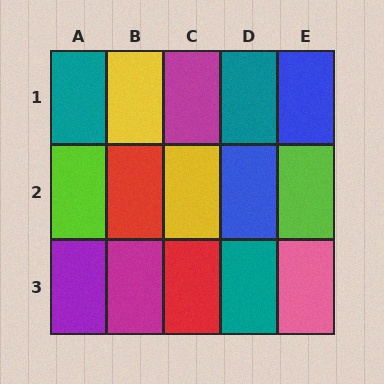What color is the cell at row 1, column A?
Teal.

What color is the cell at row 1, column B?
Yellow.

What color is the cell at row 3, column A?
Purple.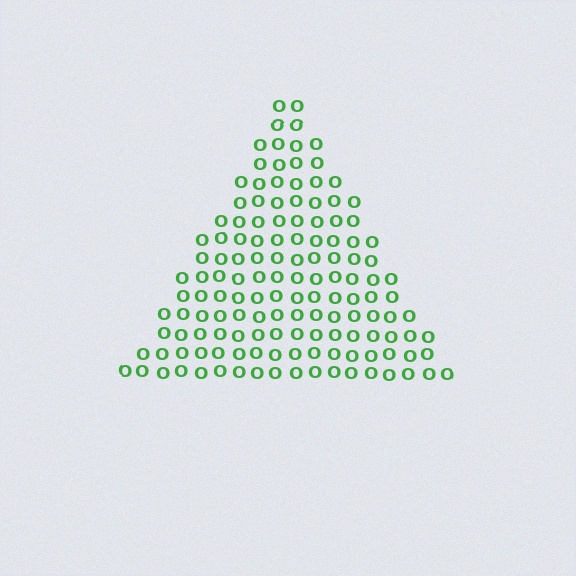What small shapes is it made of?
It is made of small letter O's.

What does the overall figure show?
The overall figure shows a triangle.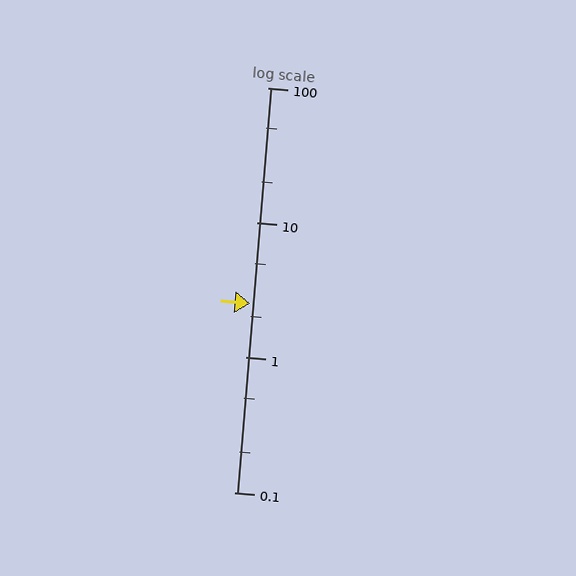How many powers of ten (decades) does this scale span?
The scale spans 3 decades, from 0.1 to 100.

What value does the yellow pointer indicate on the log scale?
The pointer indicates approximately 2.5.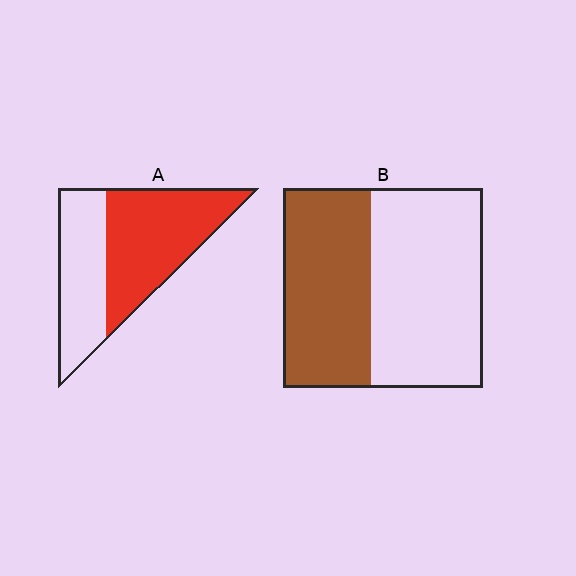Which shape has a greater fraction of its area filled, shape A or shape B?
Shape A.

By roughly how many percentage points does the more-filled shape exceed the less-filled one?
By roughly 15 percentage points (A over B).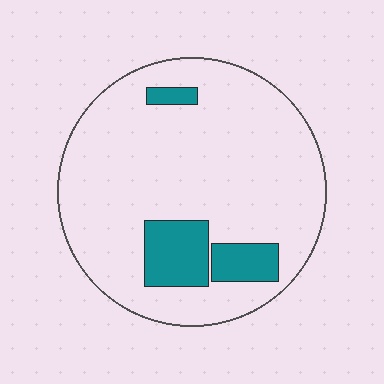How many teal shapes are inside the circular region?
3.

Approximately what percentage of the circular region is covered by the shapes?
Approximately 15%.